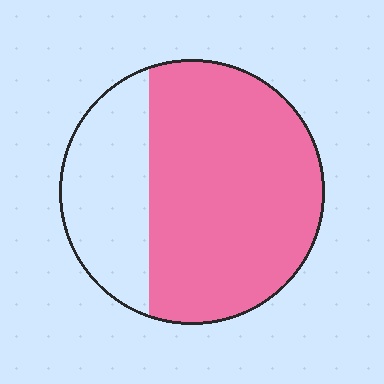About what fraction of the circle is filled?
About two thirds (2/3).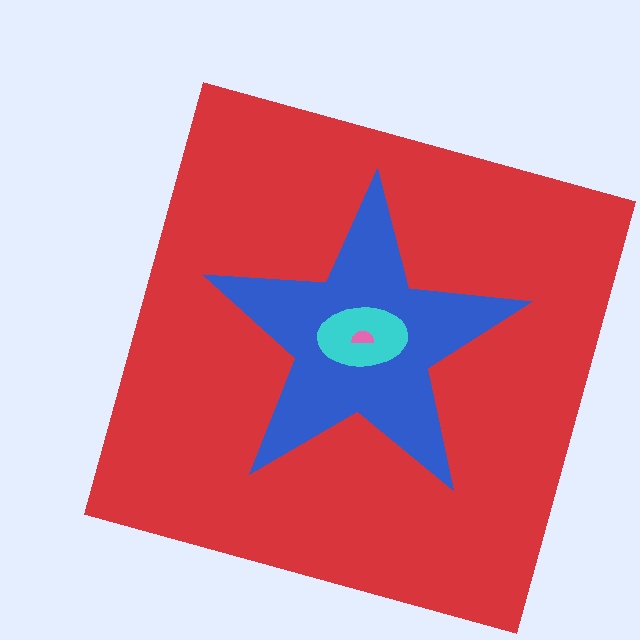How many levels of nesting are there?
4.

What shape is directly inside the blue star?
The cyan ellipse.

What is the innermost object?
The pink semicircle.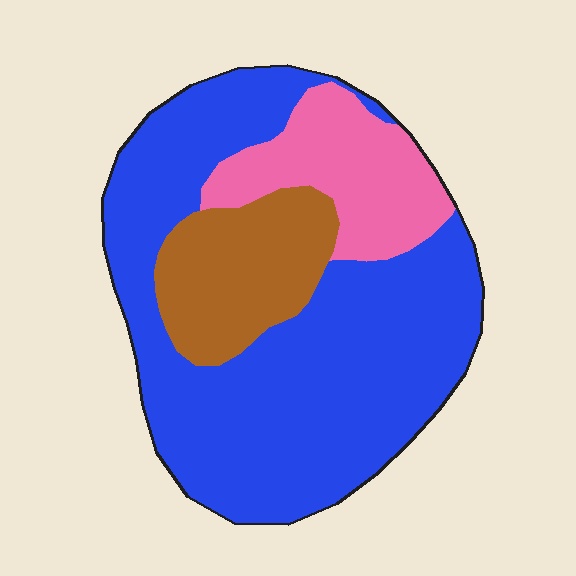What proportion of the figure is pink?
Pink takes up about one sixth (1/6) of the figure.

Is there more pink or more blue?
Blue.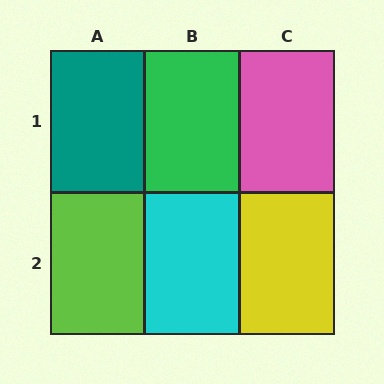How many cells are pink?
1 cell is pink.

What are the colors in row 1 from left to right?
Teal, green, pink.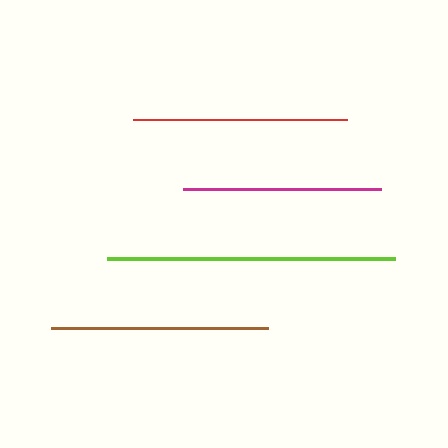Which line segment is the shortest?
The magenta line is the shortest at approximately 198 pixels.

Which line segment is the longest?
The lime line is the longest at approximately 288 pixels.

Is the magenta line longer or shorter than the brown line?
The brown line is longer than the magenta line.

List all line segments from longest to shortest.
From longest to shortest: lime, brown, red, magenta.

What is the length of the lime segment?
The lime segment is approximately 288 pixels long.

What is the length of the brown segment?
The brown segment is approximately 217 pixels long.